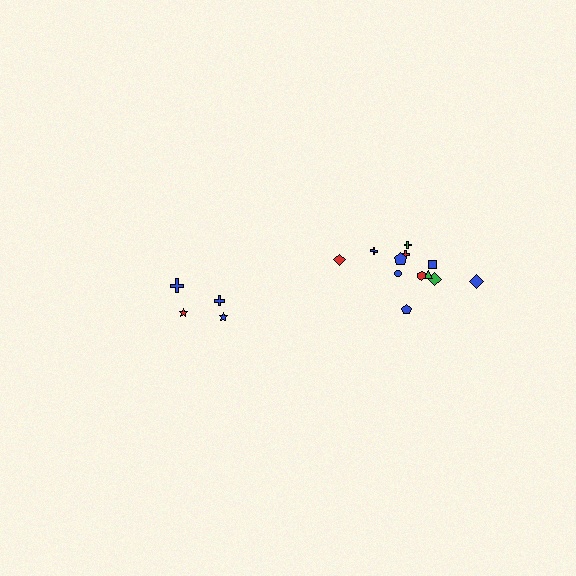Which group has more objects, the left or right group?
The right group.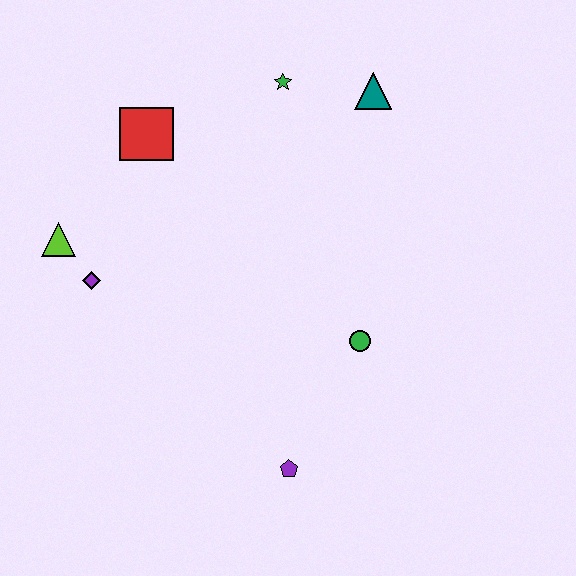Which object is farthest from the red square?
The purple pentagon is farthest from the red square.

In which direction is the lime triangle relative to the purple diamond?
The lime triangle is above the purple diamond.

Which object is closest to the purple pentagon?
The green circle is closest to the purple pentagon.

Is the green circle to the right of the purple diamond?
Yes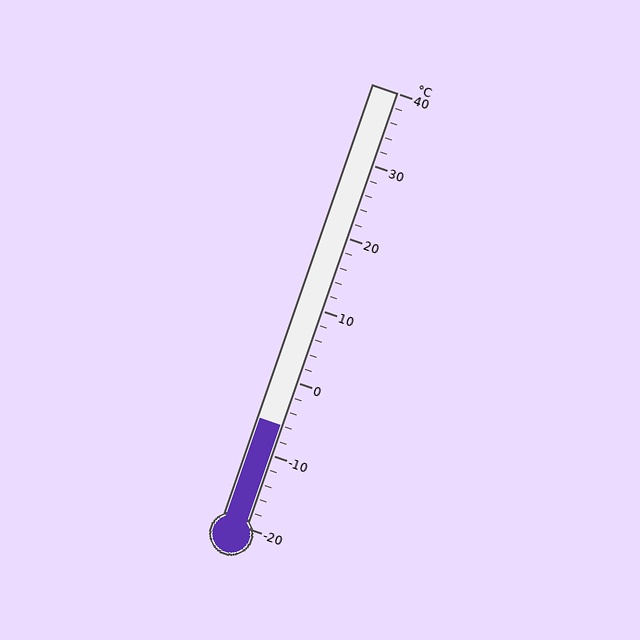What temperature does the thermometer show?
The thermometer shows approximately -6°C.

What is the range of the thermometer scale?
The thermometer scale ranges from -20°C to 40°C.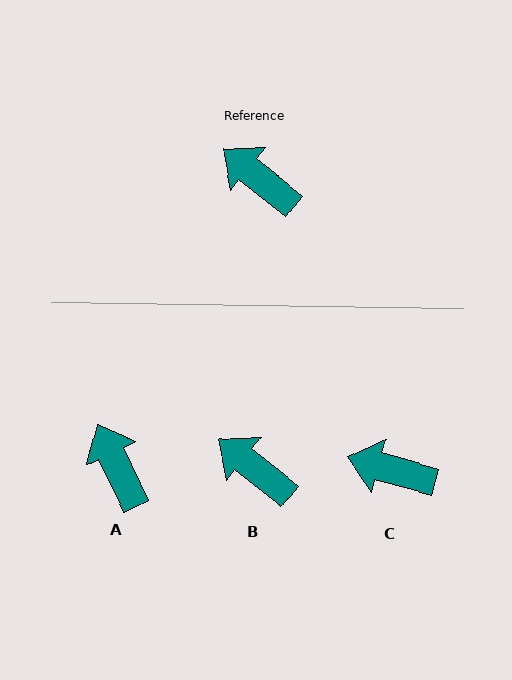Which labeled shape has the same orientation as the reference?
B.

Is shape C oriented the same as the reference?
No, it is off by about 24 degrees.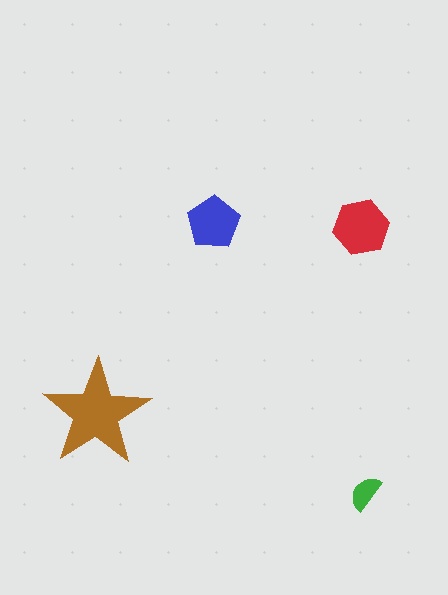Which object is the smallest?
The green semicircle.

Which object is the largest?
The brown star.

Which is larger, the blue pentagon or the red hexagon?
The red hexagon.